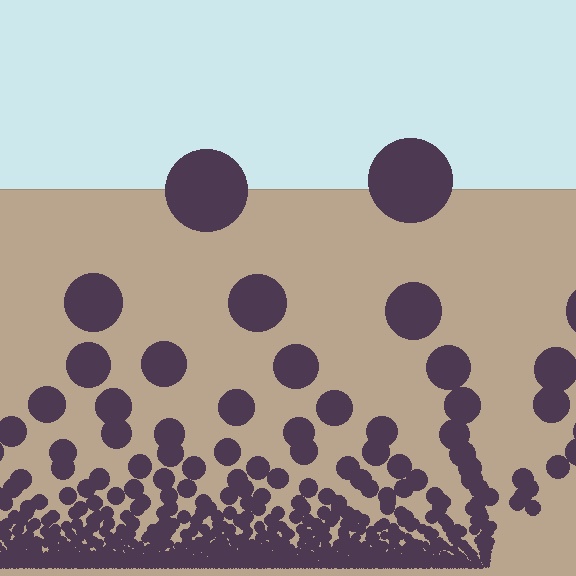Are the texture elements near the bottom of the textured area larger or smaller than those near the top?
Smaller. The gradient is inverted — elements near the bottom are smaller and denser.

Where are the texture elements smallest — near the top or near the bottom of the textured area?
Near the bottom.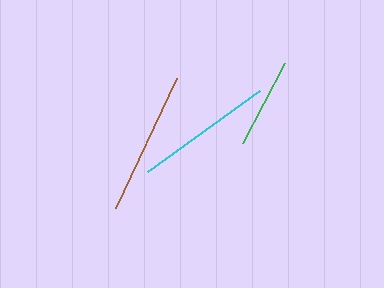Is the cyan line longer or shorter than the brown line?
The brown line is longer than the cyan line.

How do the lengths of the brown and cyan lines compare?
The brown and cyan lines are approximately the same length.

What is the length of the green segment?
The green segment is approximately 90 pixels long.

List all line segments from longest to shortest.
From longest to shortest: brown, cyan, green.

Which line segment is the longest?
The brown line is the longest at approximately 143 pixels.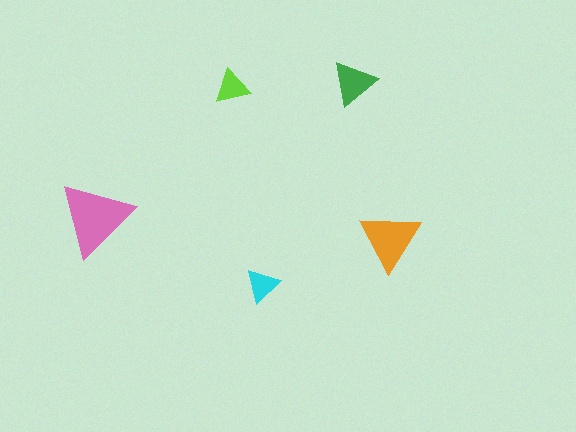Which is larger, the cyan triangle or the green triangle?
The green one.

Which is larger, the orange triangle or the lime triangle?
The orange one.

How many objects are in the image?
There are 5 objects in the image.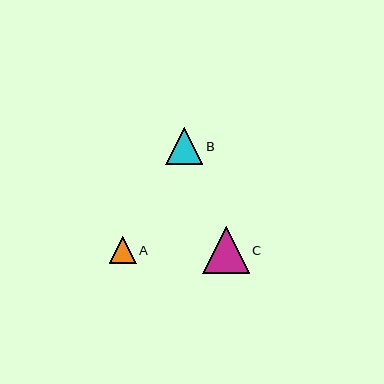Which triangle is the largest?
Triangle C is the largest with a size of approximately 46 pixels.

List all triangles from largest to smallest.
From largest to smallest: C, B, A.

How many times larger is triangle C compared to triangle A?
Triangle C is approximately 1.8 times the size of triangle A.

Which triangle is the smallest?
Triangle A is the smallest with a size of approximately 26 pixels.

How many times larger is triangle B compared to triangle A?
Triangle B is approximately 1.4 times the size of triangle A.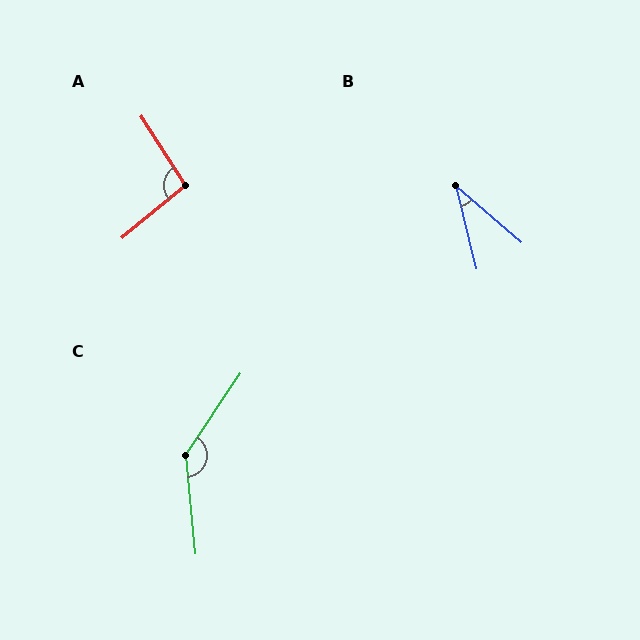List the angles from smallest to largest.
B (36°), A (97°), C (141°).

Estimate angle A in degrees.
Approximately 97 degrees.